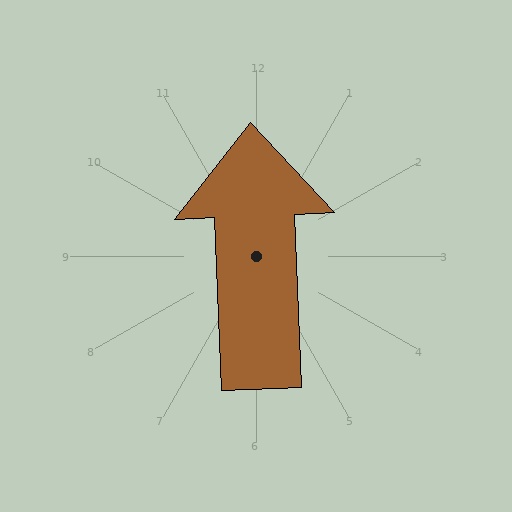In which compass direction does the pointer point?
North.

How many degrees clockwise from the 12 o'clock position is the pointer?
Approximately 357 degrees.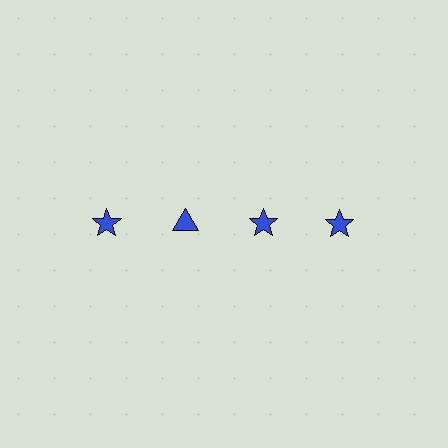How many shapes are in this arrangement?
There are 4 shapes arranged in a grid pattern.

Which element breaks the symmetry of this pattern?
The blue triangle in the top row, second from left column breaks the symmetry. All other shapes are blue stars.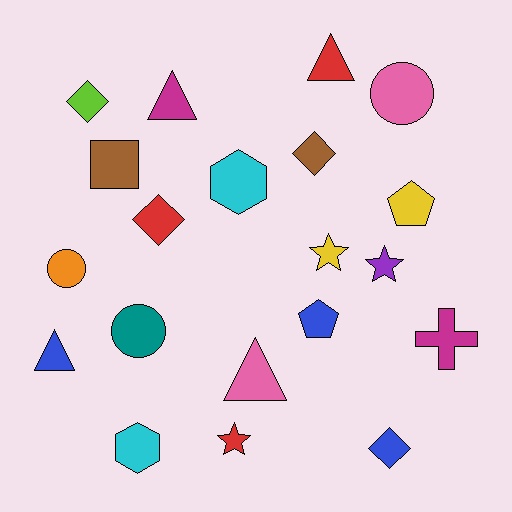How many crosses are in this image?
There is 1 cross.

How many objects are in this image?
There are 20 objects.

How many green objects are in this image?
There are no green objects.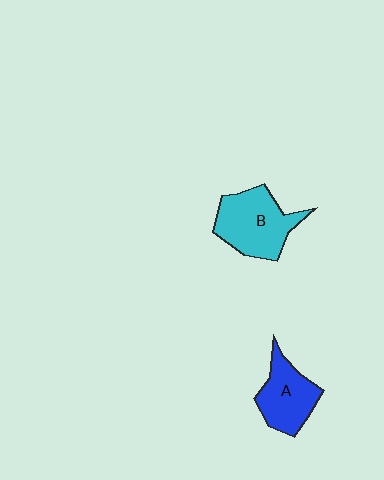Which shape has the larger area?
Shape B (cyan).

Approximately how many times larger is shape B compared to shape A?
Approximately 1.3 times.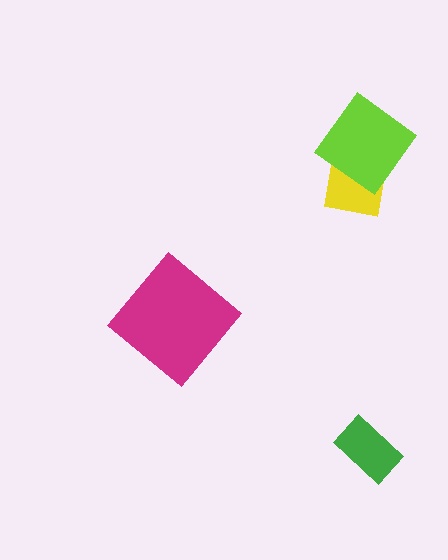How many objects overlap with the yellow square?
1 object overlaps with the yellow square.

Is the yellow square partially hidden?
Yes, it is partially covered by another shape.